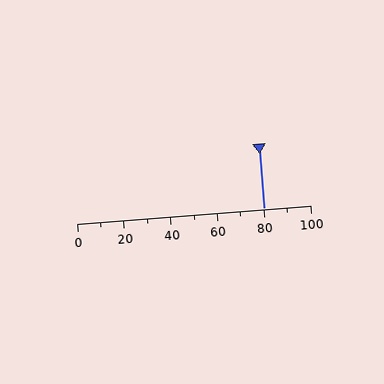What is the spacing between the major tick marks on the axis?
The major ticks are spaced 20 apart.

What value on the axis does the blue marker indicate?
The marker indicates approximately 80.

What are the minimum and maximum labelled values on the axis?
The axis runs from 0 to 100.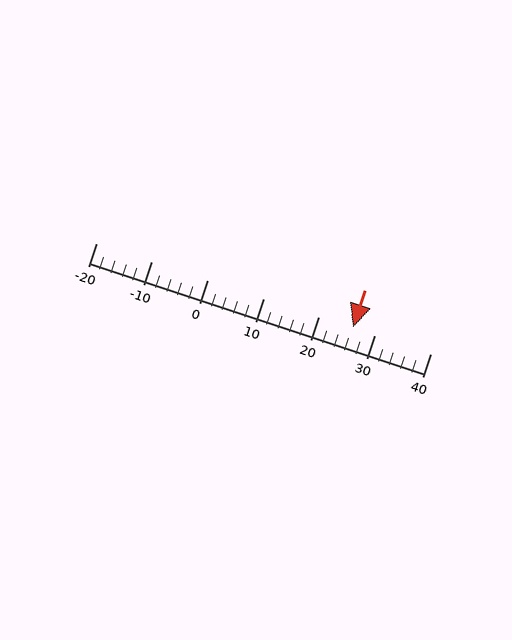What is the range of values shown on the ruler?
The ruler shows values from -20 to 40.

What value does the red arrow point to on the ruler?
The red arrow points to approximately 26.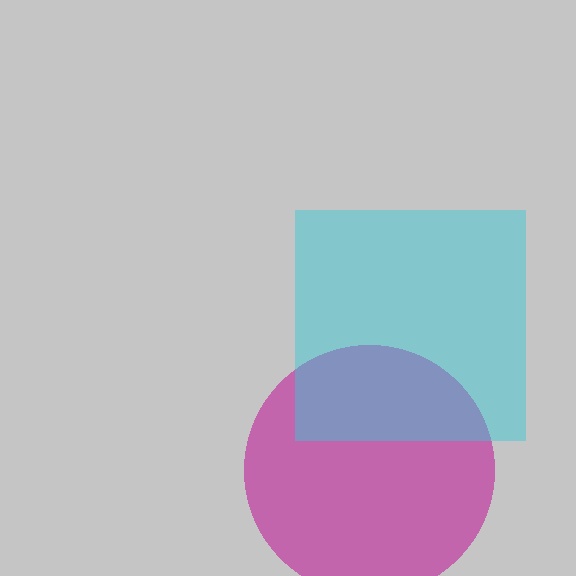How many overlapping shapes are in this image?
There are 2 overlapping shapes in the image.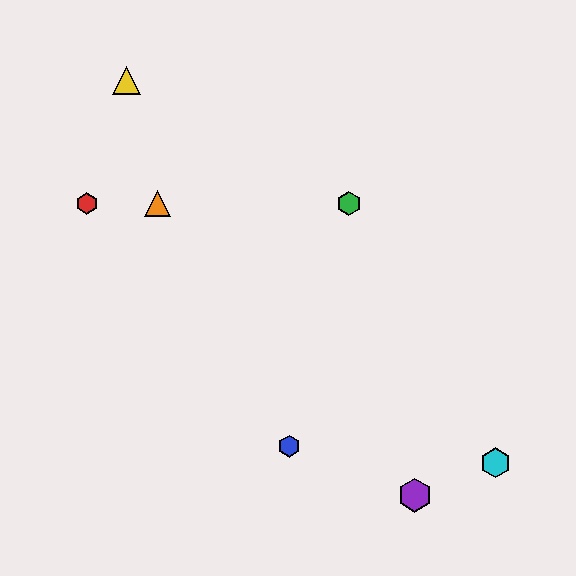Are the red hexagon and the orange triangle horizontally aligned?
Yes, both are at y≈203.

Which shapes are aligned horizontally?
The red hexagon, the green hexagon, the orange triangle are aligned horizontally.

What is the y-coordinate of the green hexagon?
The green hexagon is at y≈203.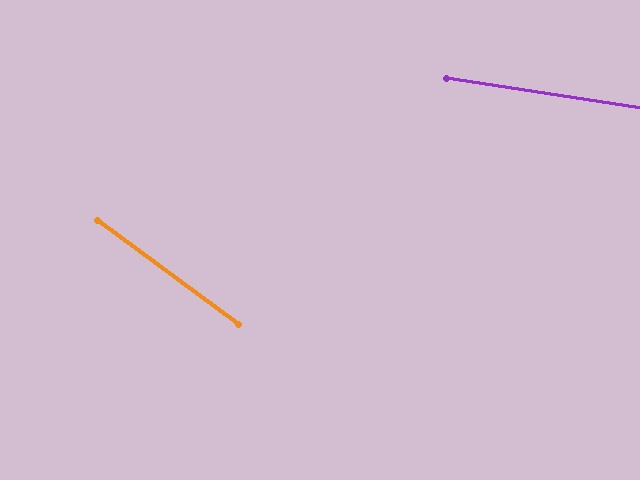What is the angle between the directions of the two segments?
Approximately 28 degrees.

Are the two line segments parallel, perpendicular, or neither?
Neither parallel nor perpendicular — they differ by about 28°.